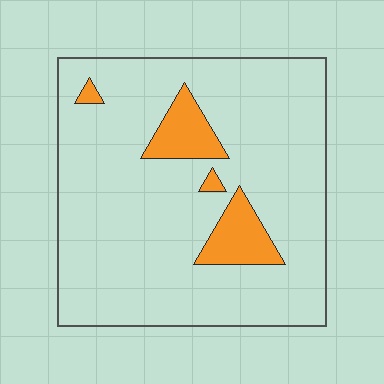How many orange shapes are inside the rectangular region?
4.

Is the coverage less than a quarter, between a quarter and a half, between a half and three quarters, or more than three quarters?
Less than a quarter.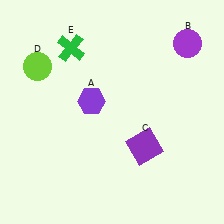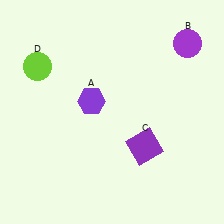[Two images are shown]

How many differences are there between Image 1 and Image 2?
There is 1 difference between the two images.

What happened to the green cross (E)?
The green cross (E) was removed in Image 2. It was in the top-left area of Image 1.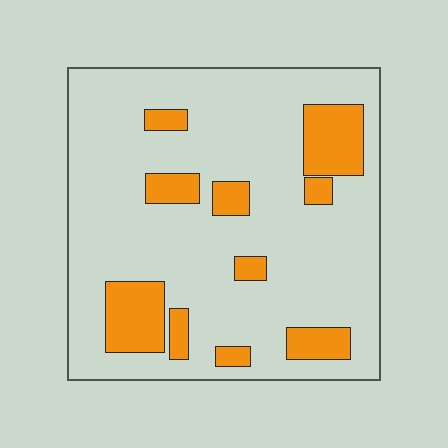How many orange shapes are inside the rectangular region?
10.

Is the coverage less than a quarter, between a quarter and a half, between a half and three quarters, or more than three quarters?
Less than a quarter.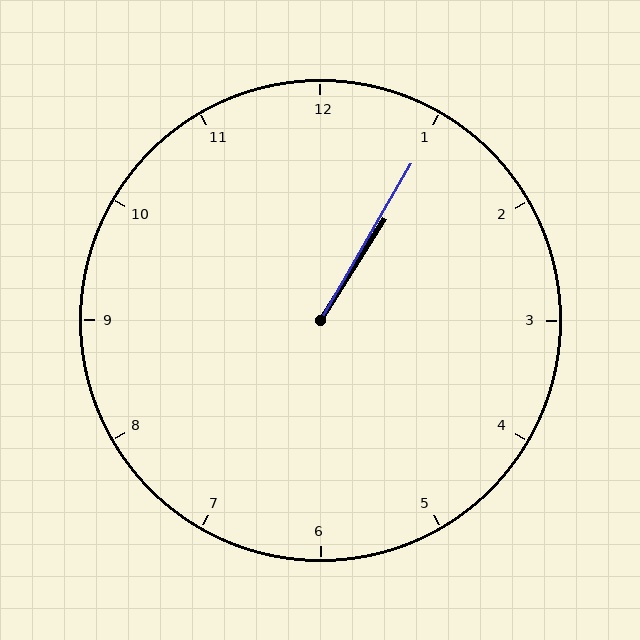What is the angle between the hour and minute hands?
Approximately 2 degrees.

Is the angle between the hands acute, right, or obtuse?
It is acute.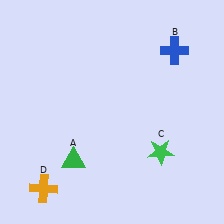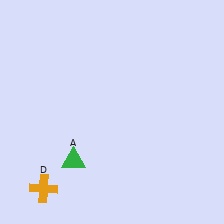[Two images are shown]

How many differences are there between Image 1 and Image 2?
There are 2 differences between the two images.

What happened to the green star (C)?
The green star (C) was removed in Image 2. It was in the bottom-right area of Image 1.